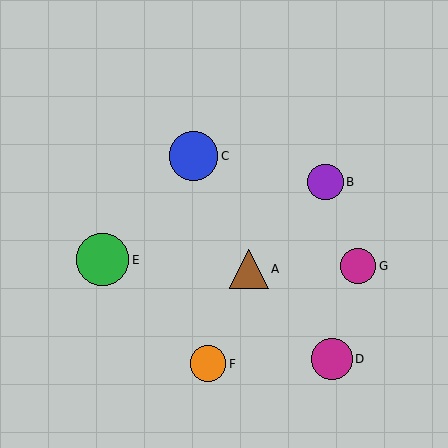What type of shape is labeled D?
Shape D is a magenta circle.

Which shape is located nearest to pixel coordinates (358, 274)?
The magenta circle (labeled G) at (358, 266) is nearest to that location.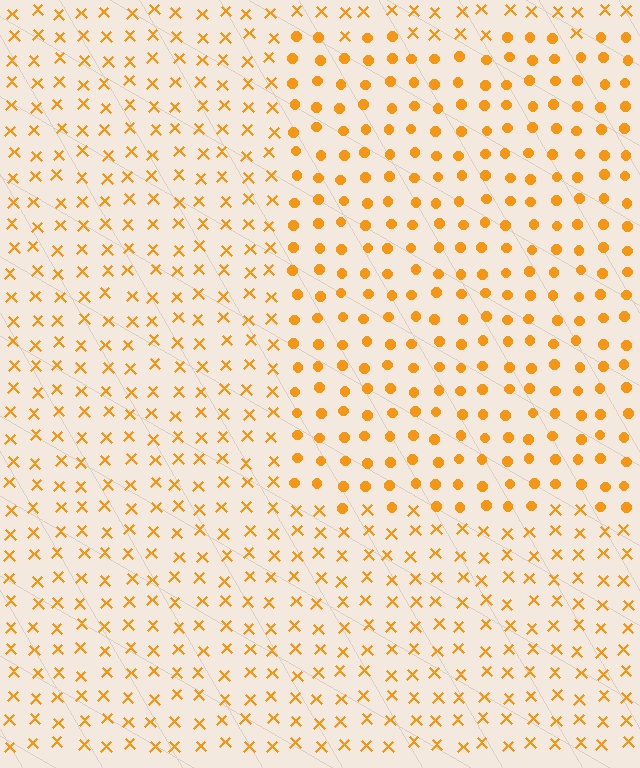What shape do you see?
I see a rectangle.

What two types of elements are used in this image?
The image uses circles inside the rectangle region and X marks outside it.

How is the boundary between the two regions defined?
The boundary is defined by a change in element shape: circles inside vs. X marks outside. All elements share the same color and spacing.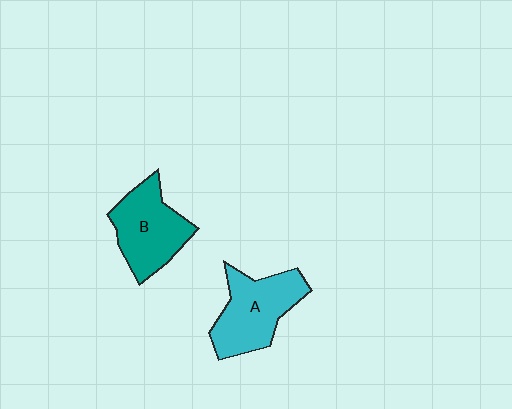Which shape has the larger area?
Shape A (cyan).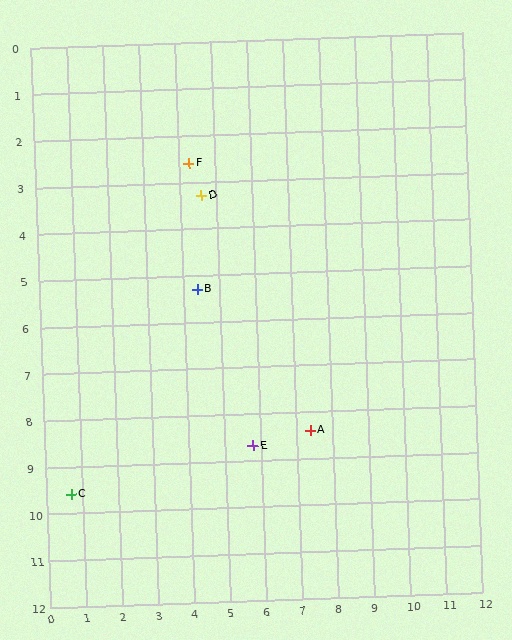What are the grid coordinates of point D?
Point D is at approximately (4.6, 3.3).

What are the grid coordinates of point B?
Point B is at approximately (4.4, 5.3).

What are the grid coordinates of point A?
Point A is at approximately (7.4, 8.4).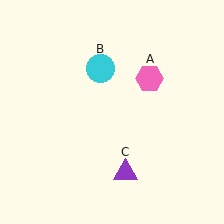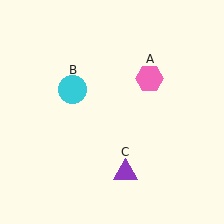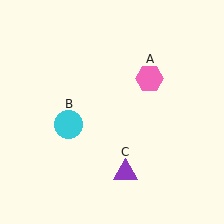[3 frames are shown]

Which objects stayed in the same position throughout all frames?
Pink hexagon (object A) and purple triangle (object C) remained stationary.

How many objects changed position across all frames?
1 object changed position: cyan circle (object B).